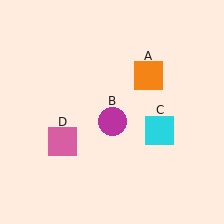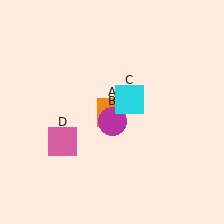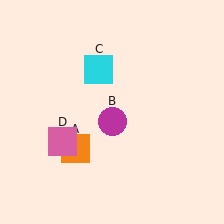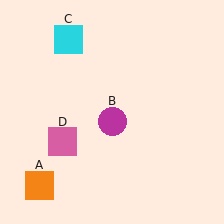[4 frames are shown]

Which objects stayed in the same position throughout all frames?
Magenta circle (object B) and pink square (object D) remained stationary.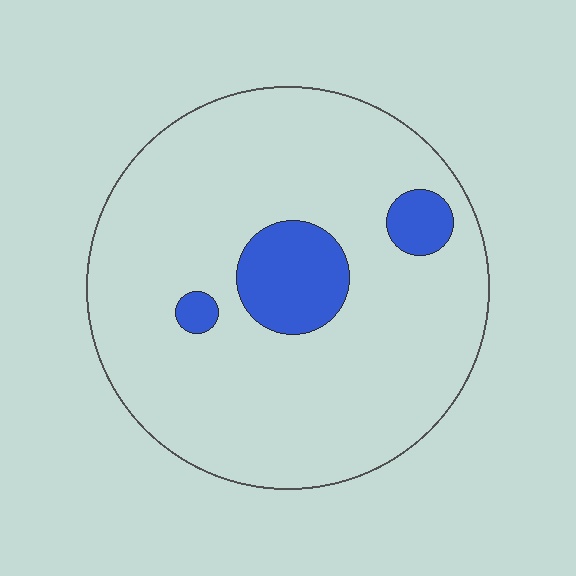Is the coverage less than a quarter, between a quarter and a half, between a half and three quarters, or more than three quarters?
Less than a quarter.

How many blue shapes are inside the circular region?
3.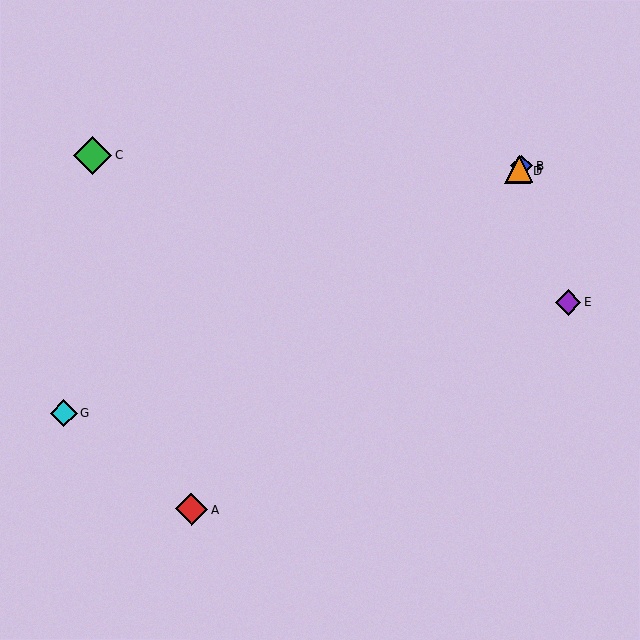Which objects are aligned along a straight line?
Objects A, B, D, F are aligned along a straight line.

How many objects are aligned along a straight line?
4 objects (A, B, D, F) are aligned along a straight line.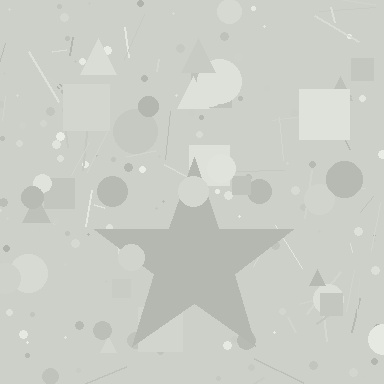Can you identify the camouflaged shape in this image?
The camouflaged shape is a star.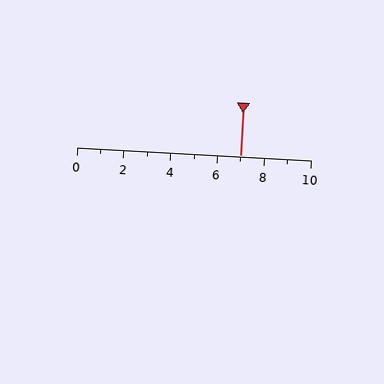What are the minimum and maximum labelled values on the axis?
The axis runs from 0 to 10.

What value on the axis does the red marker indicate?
The marker indicates approximately 7.